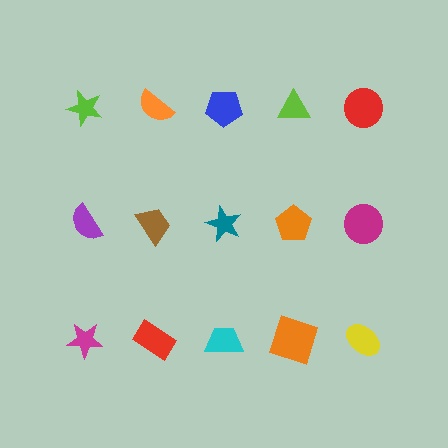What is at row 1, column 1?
A lime star.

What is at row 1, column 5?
A red circle.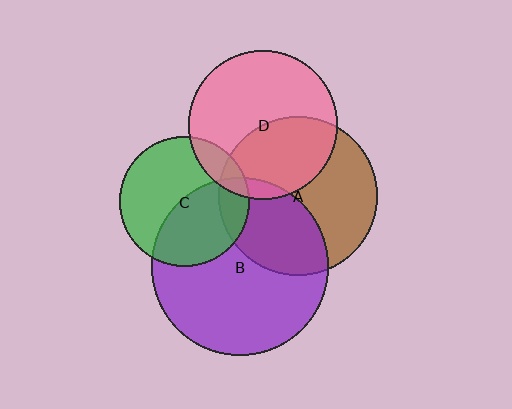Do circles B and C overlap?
Yes.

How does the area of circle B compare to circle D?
Approximately 1.4 times.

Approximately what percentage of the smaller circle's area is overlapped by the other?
Approximately 45%.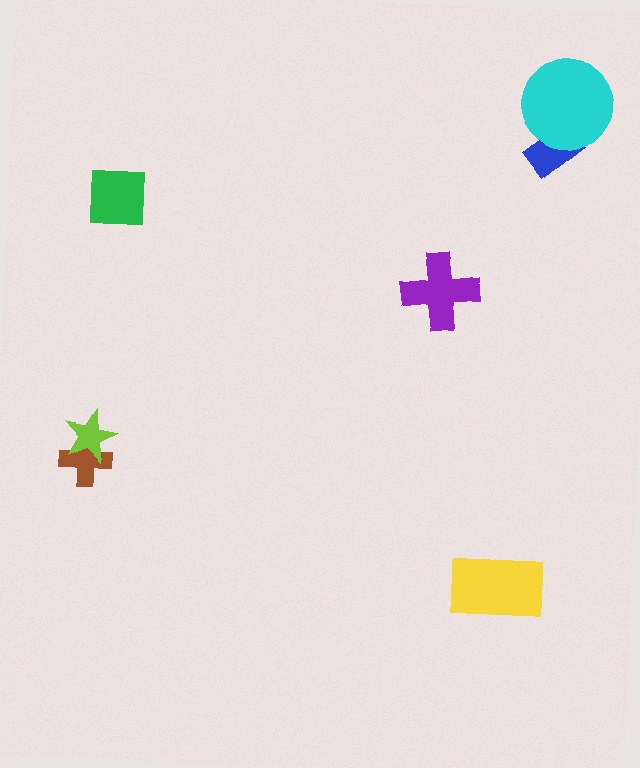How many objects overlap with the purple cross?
0 objects overlap with the purple cross.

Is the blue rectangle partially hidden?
Yes, it is partially covered by another shape.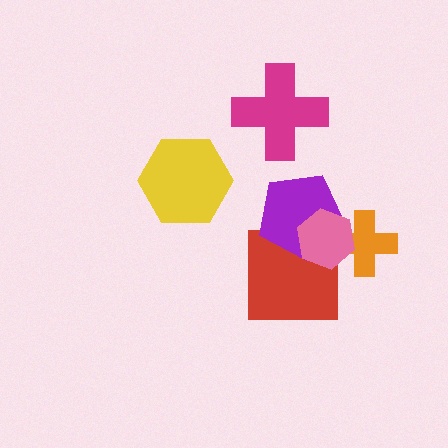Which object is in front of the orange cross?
The pink hexagon is in front of the orange cross.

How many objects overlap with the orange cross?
2 objects overlap with the orange cross.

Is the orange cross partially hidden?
Yes, it is partially covered by another shape.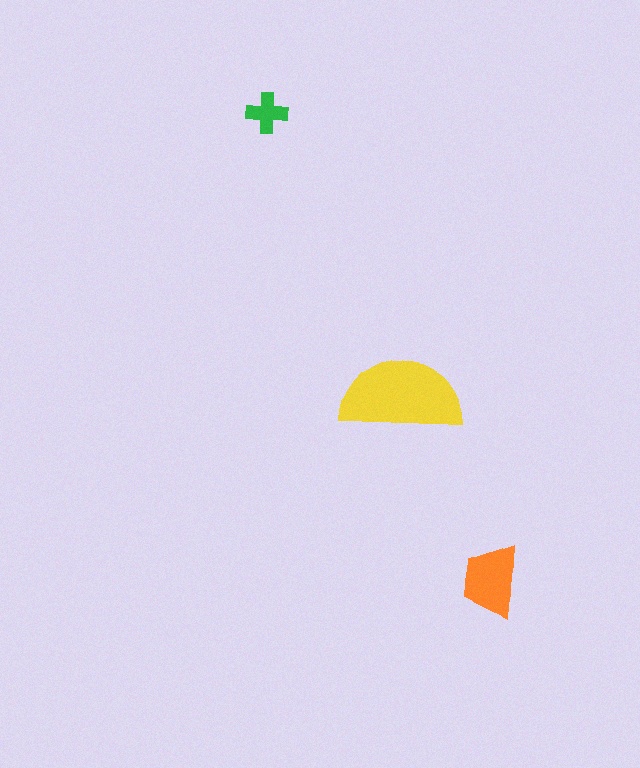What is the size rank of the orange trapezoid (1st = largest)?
2nd.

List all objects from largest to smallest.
The yellow semicircle, the orange trapezoid, the green cross.